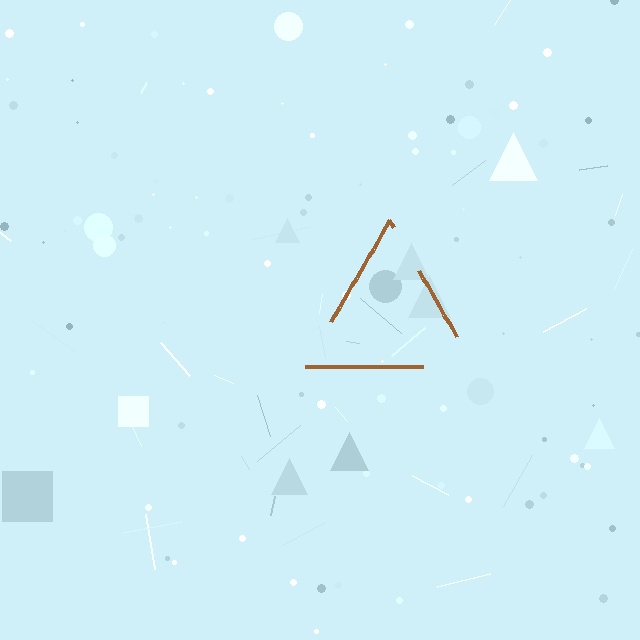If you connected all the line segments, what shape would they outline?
They would outline a triangle.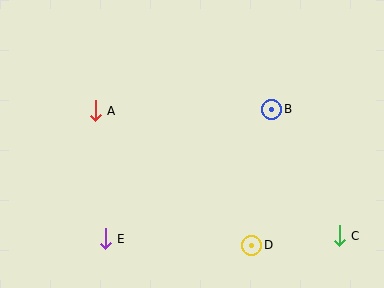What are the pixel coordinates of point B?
Point B is at (272, 109).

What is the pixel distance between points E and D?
The distance between E and D is 146 pixels.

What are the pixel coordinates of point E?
Point E is at (105, 239).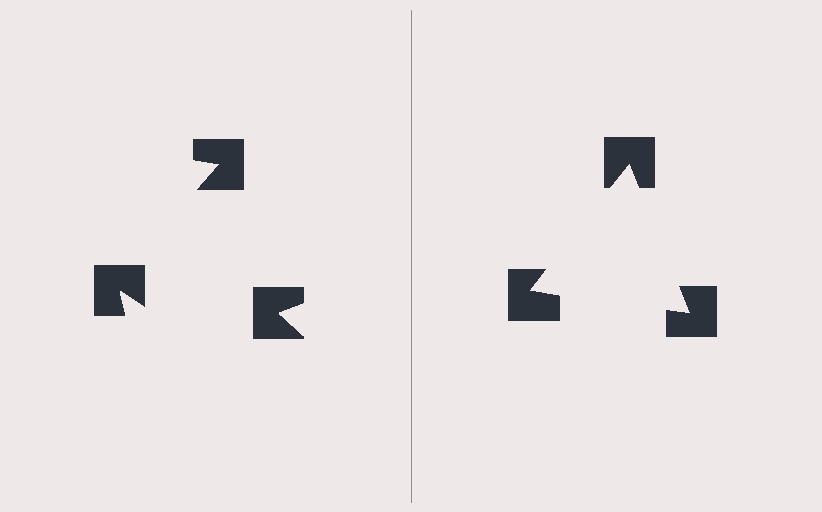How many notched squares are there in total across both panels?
6 — 3 on each side.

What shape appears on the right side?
An illusory triangle.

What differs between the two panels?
The notched squares are positioned identically on both sides; only the wedge orientations differ. On the right they align to a triangle; on the left they are misaligned.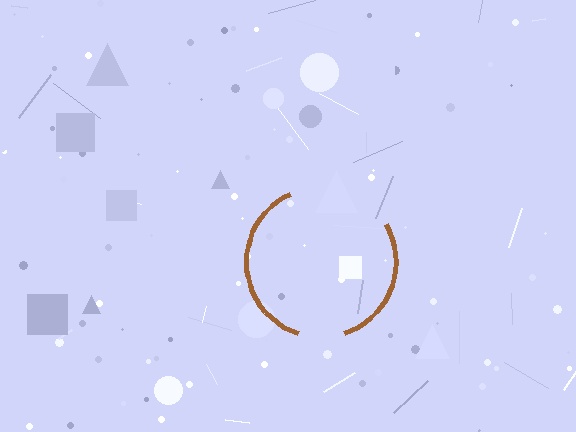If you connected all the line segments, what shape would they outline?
They would outline a circle.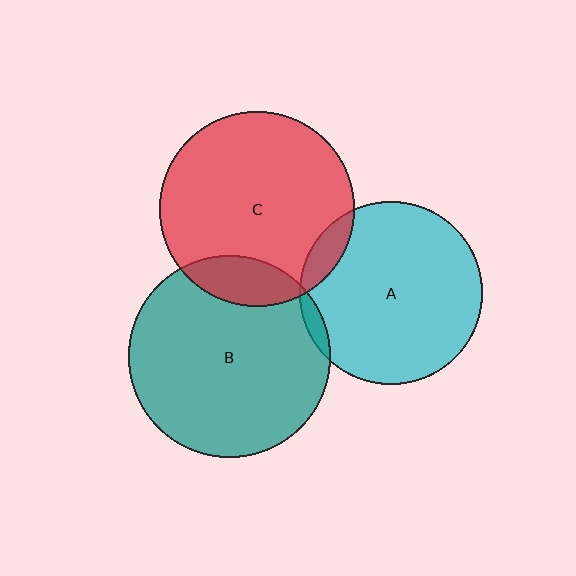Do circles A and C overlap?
Yes.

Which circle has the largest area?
Circle B (teal).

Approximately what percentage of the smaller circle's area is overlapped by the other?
Approximately 10%.